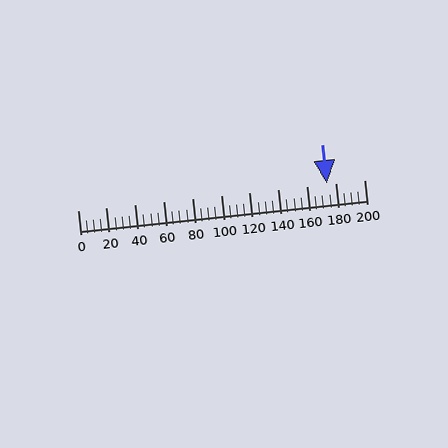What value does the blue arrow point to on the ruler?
The blue arrow points to approximately 174.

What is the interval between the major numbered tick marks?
The major tick marks are spaced 20 units apart.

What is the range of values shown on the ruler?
The ruler shows values from 0 to 200.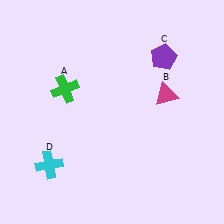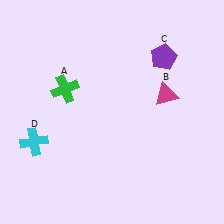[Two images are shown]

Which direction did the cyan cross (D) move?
The cyan cross (D) moved up.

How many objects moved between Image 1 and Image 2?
1 object moved between the two images.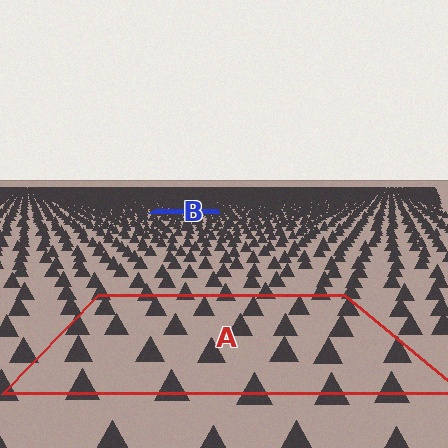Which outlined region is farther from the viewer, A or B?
Region B is farther from the viewer — the texture elements inside it appear smaller and more densely packed.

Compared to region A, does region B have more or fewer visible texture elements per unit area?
Region B has more texture elements per unit area — they are packed more densely because it is farther away.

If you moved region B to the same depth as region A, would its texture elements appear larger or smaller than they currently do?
They would appear larger. At a closer depth, the same texture elements are projected at a bigger on-screen size.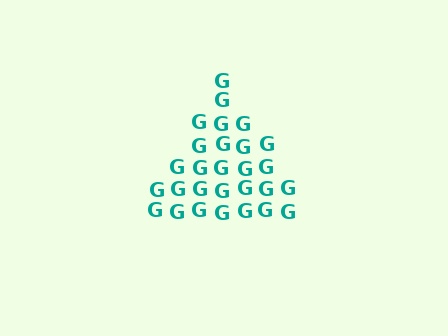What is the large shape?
The large shape is a triangle.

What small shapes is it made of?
It is made of small letter G's.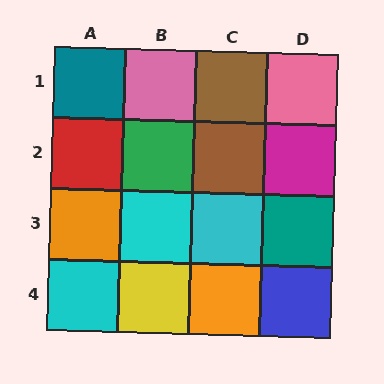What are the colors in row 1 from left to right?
Teal, pink, brown, pink.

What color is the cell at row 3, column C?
Cyan.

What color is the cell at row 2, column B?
Green.